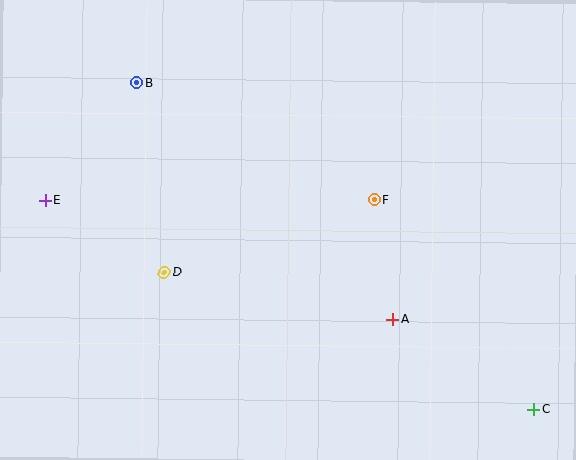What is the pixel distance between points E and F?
The distance between E and F is 329 pixels.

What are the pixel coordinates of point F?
Point F is at (375, 200).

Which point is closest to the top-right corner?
Point F is closest to the top-right corner.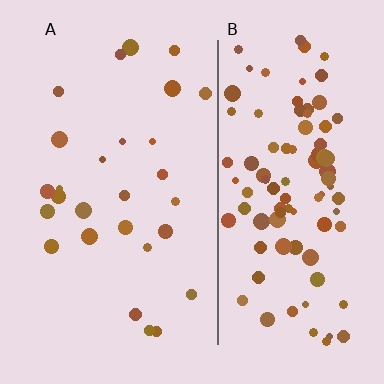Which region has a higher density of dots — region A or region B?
B (the right).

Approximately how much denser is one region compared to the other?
Approximately 3.6× — region B over region A.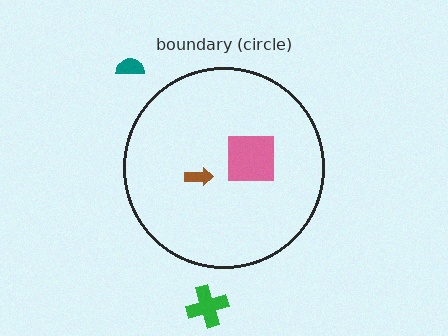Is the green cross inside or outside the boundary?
Outside.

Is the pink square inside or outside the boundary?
Inside.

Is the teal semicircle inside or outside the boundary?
Outside.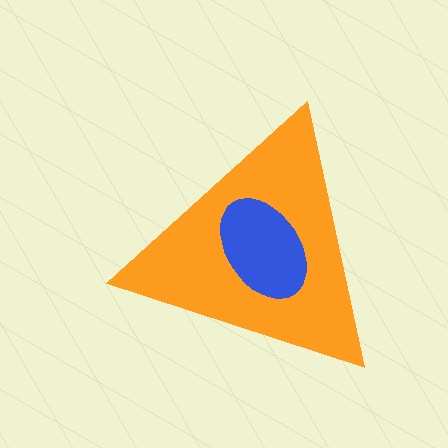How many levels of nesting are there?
2.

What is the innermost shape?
The blue ellipse.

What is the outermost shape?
The orange triangle.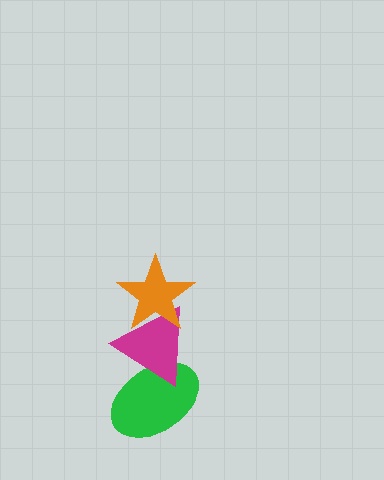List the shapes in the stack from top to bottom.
From top to bottom: the orange star, the magenta triangle, the green ellipse.